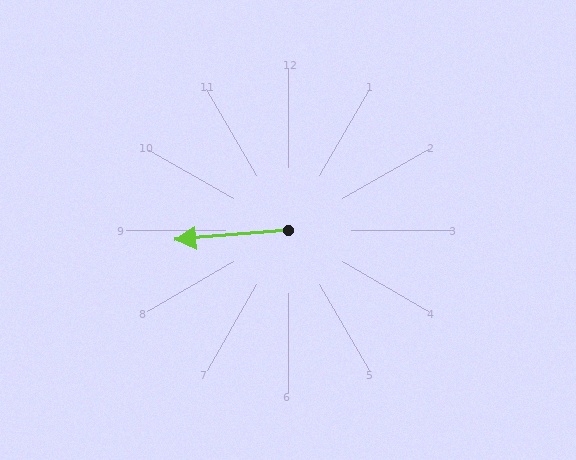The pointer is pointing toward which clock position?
Roughly 9 o'clock.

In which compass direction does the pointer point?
West.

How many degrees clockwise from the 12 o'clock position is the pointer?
Approximately 265 degrees.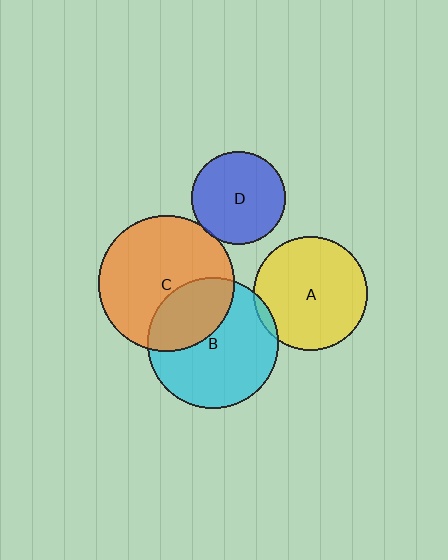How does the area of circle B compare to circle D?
Approximately 2.0 times.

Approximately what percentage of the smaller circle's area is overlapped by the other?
Approximately 35%.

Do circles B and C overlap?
Yes.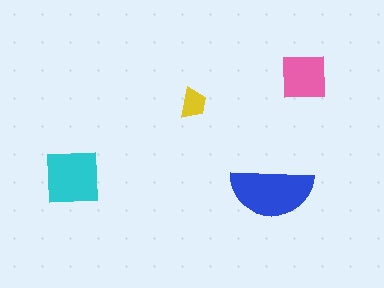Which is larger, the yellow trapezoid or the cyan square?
The cyan square.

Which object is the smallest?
The yellow trapezoid.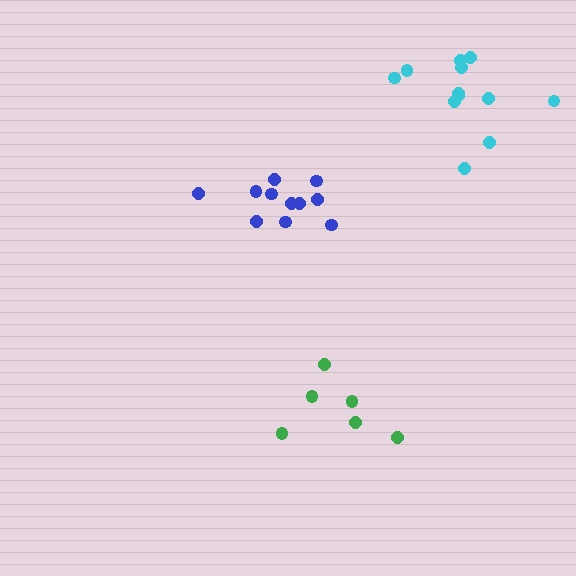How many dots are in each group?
Group 1: 11 dots, Group 2: 6 dots, Group 3: 12 dots (29 total).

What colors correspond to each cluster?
The clusters are colored: blue, green, cyan.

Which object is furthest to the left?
The blue cluster is leftmost.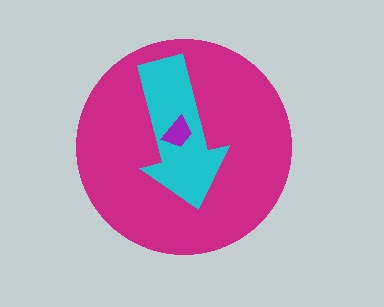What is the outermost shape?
The magenta circle.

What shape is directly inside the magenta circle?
The cyan arrow.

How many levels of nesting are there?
3.